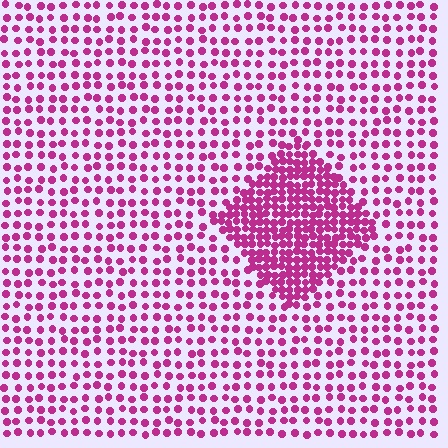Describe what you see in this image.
The image contains small magenta elements arranged at two different densities. A diamond-shaped region is visible where the elements are more densely packed than the surrounding area.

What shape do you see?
I see a diamond.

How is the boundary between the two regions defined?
The boundary is defined by a change in element density (approximately 2.4x ratio). All elements are the same color, size, and shape.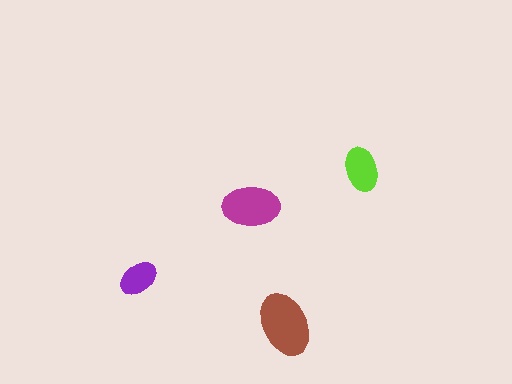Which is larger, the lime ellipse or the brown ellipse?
The brown one.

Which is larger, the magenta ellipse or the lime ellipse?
The magenta one.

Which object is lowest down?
The brown ellipse is bottommost.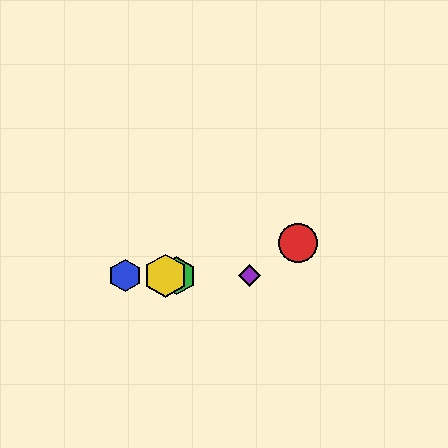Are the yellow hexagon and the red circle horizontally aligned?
No, the yellow hexagon is at y≈276 and the red circle is at y≈243.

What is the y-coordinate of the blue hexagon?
The blue hexagon is at y≈276.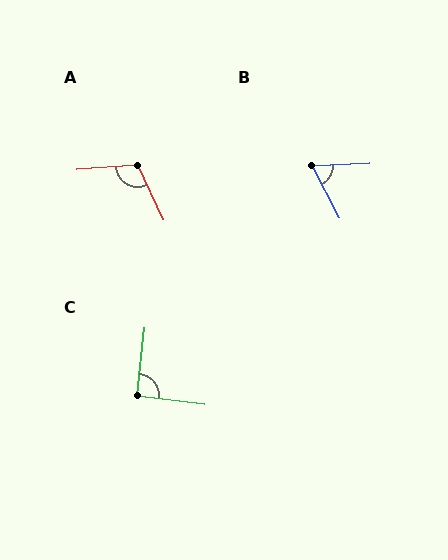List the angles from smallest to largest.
B (64°), C (91°), A (110°).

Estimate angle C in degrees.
Approximately 91 degrees.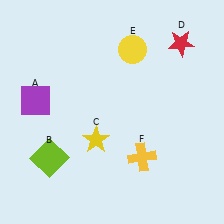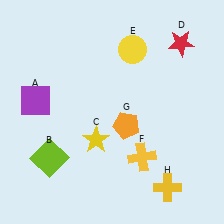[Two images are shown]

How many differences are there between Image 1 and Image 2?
There are 2 differences between the two images.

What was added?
An orange pentagon (G), a yellow cross (H) were added in Image 2.